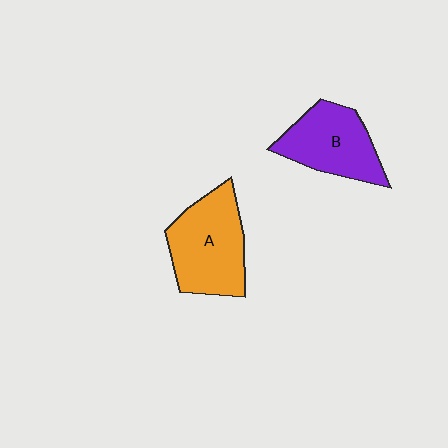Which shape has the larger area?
Shape A (orange).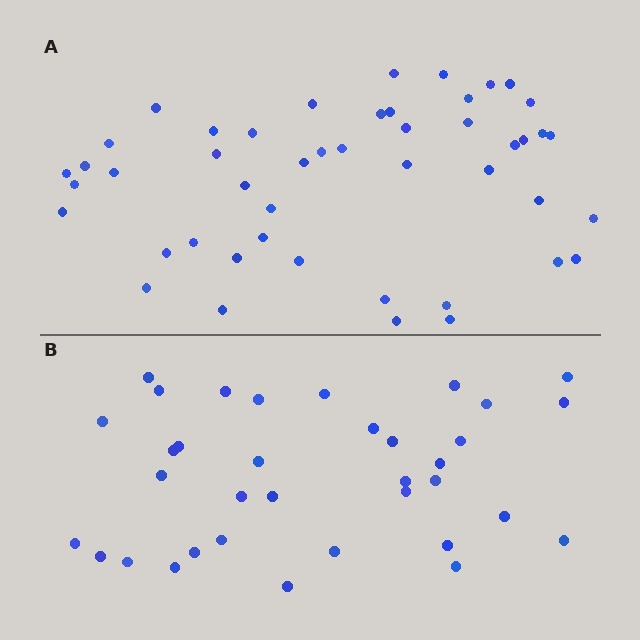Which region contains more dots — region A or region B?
Region A (the top region) has more dots.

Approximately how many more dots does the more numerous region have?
Region A has roughly 12 or so more dots than region B.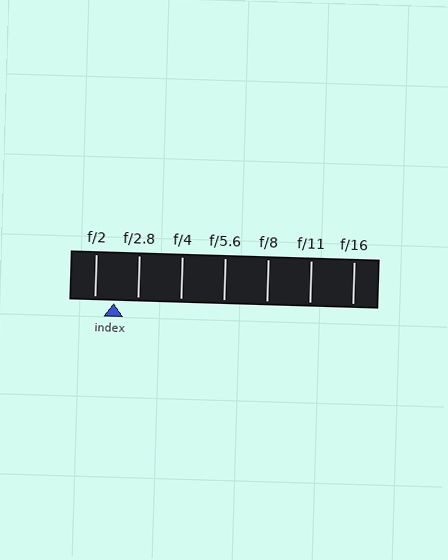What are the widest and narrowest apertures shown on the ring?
The widest aperture shown is f/2 and the narrowest is f/16.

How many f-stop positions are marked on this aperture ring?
There are 7 f-stop positions marked.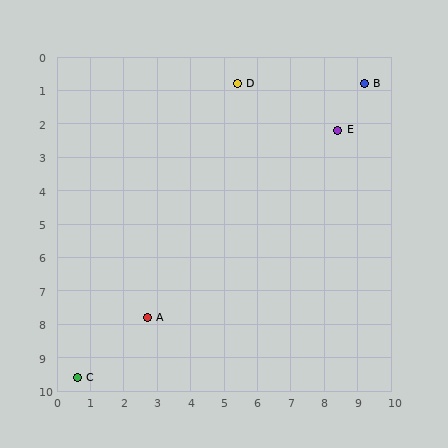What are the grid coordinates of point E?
Point E is at approximately (8.4, 2.2).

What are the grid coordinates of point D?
Point D is at approximately (5.4, 0.8).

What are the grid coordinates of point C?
Point C is at approximately (0.6, 9.6).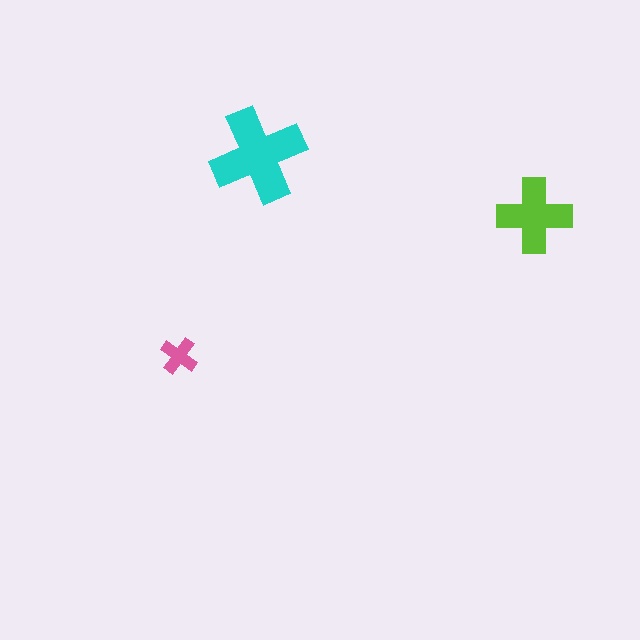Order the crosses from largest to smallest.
the cyan one, the lime one, the pink one.